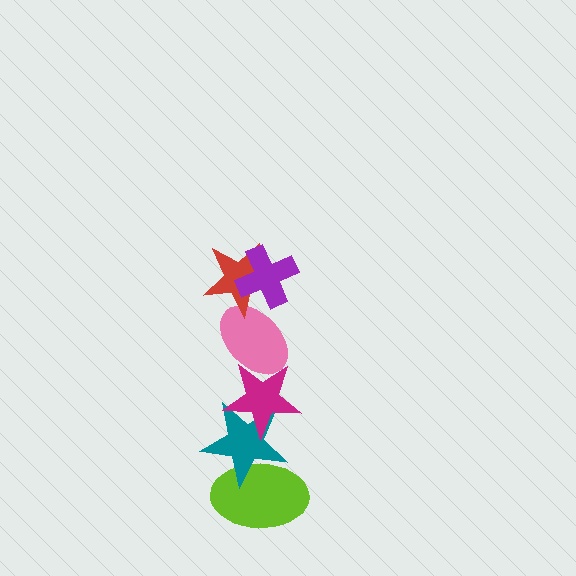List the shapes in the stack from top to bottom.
From top to bottom: the purple cross, the red star, the pink ellipse, the magenta star, the teal star, the lime ellipse.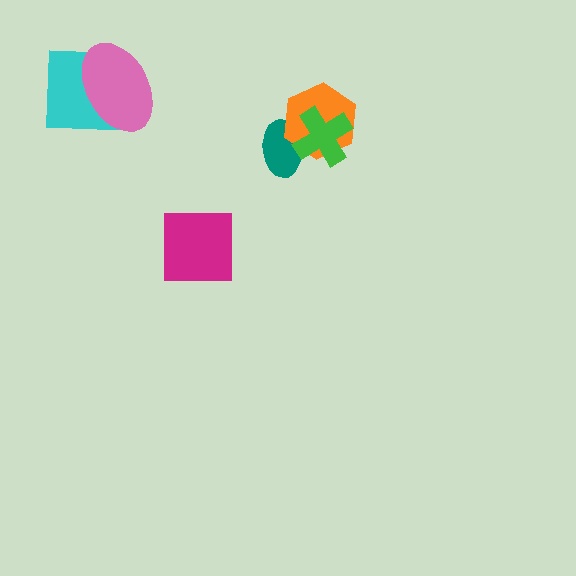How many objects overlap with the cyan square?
1 object overlaps with the cyan square.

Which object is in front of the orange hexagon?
The green cross is in front of the orange hexagon.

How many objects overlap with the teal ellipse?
2 objects overlap with the teal ellipse.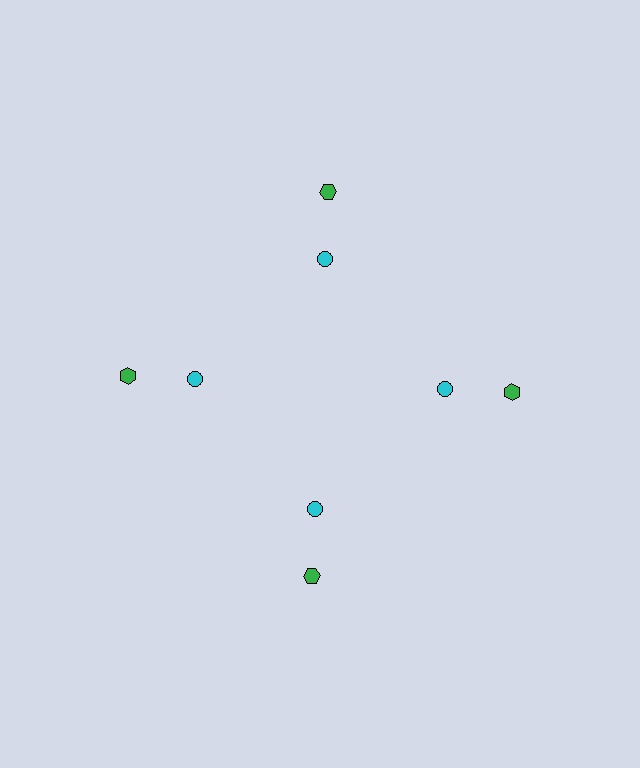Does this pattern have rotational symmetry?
Yes, this pattern has 4-fold rotational symmetry. It looks the same after rotating 90 degrees around the center.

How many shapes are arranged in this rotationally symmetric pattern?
There are 8 shapes, arranged in 4 groups of 2.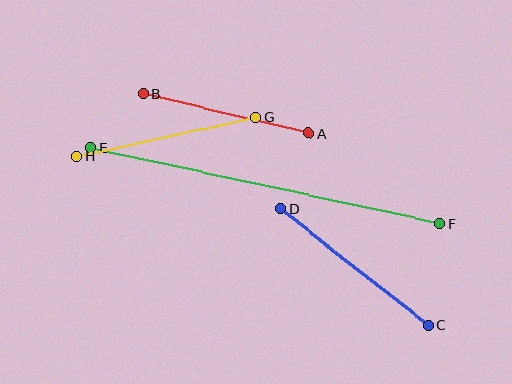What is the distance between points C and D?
The distance is approximately 187 pixels.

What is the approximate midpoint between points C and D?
The midpoint is at approximately (354, 267) pixels.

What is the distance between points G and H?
The distance is approximately 183 pixels.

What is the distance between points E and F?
The distance is approximately 356 pixels.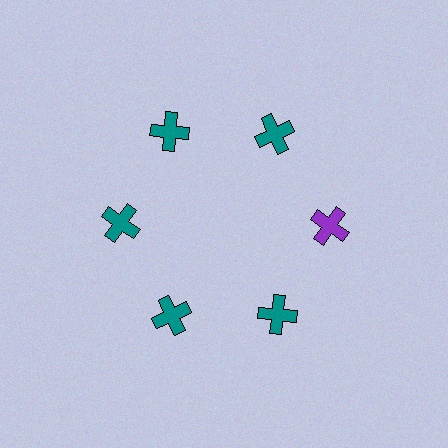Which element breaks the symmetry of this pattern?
The purple cross at roughly the 3 o'clock position breaks the symmetry. All other shapes are teal crosses.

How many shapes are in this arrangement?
There are 6 shapes arranged in a ring pattern.